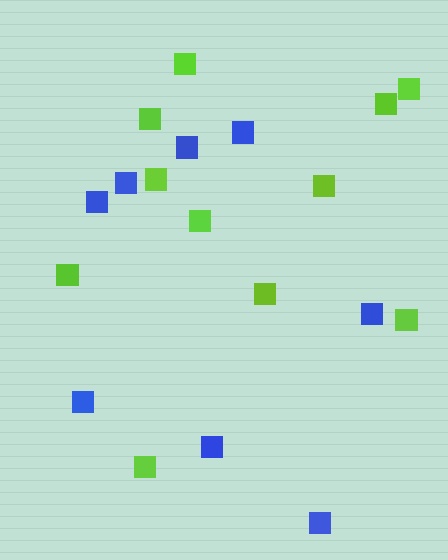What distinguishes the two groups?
There are 2 groups: one group of blue squares (8) and one group of lime squares (11).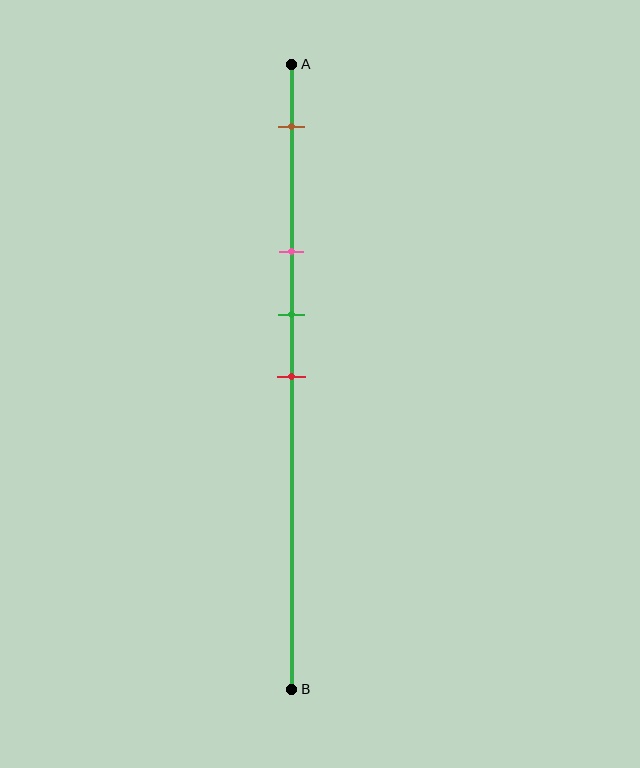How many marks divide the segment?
There are 4 marks dividing the segment.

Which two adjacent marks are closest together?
The green and red marks are the closest adjacent pair.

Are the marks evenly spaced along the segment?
No, the marks are not evenly spaced.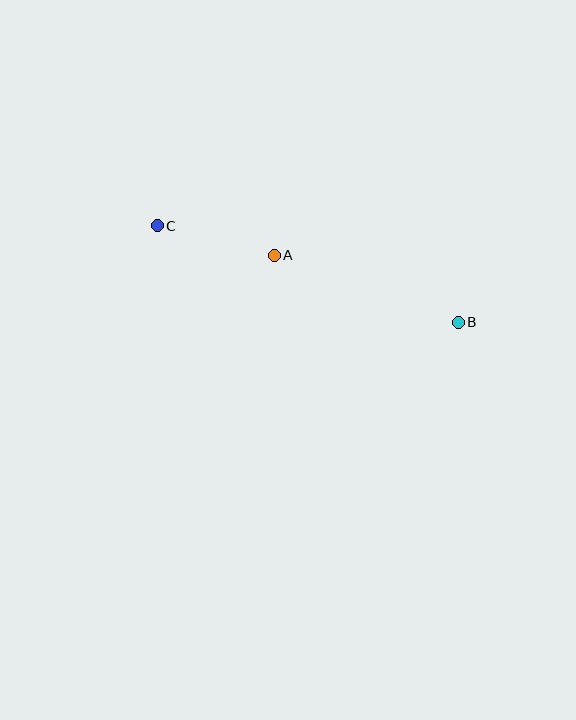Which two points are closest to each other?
Points A and C are closest to each other.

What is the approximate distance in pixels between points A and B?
The distance between A and B is approximately 196 pixels.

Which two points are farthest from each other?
Points B and C are farthest from each other.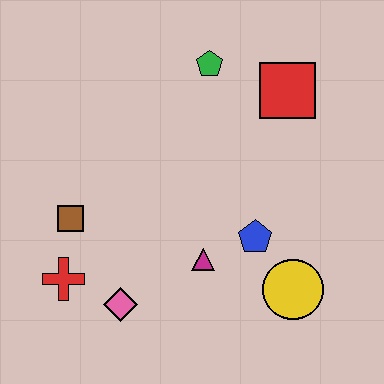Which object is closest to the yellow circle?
The blue pentagon is closest to the yellow circle.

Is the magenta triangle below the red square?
Yes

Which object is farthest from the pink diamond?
The red square is farthest from the pink diamond.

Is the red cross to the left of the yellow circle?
Yes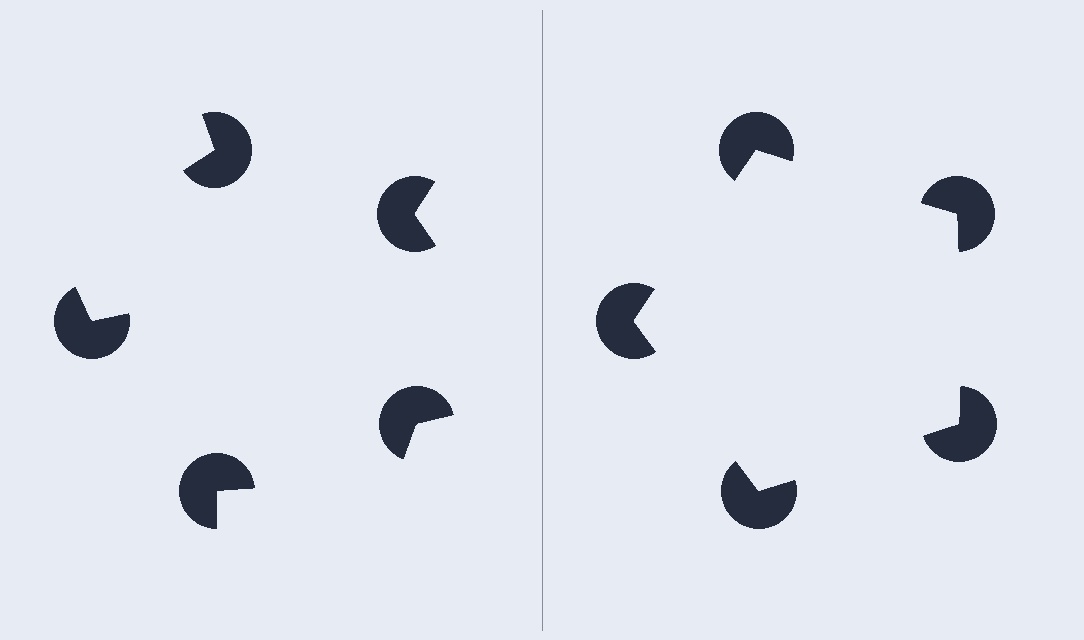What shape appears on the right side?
An illusory pentagon.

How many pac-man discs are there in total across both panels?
10 — 5 on each side.